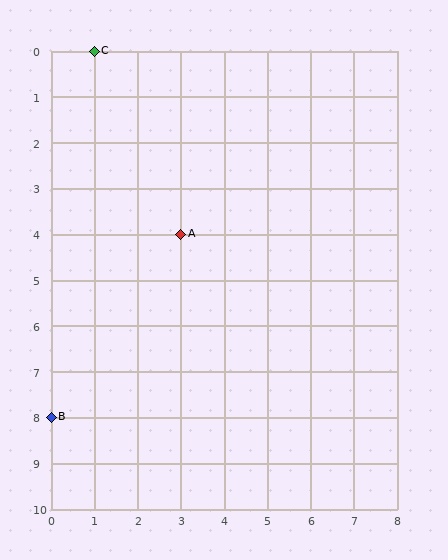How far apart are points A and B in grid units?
Points A and B are 3 columns and 4 rows apart (about 5.0 grid units diagonally).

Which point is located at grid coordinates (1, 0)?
Point C is at (1, 0).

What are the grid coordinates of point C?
Point C is at grid coordinates (1, 0).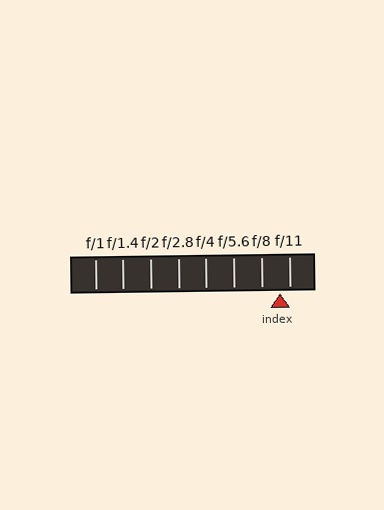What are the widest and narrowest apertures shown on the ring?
The widest aperture shown is f/1 and the narrowest is f/11.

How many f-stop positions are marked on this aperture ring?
There are 8 f-stop positions marked.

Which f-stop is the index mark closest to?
The index mark is closest to f/11.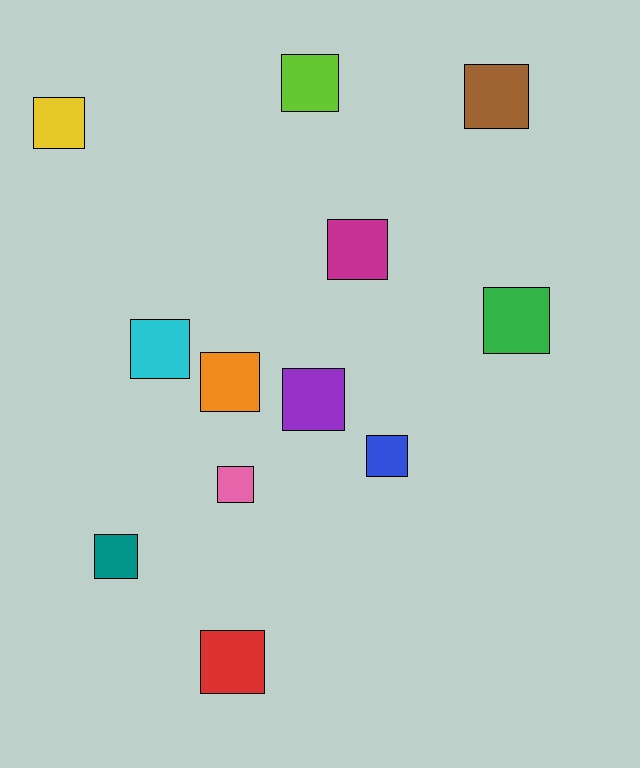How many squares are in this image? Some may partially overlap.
There are 12 squares.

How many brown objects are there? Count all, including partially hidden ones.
There is 1 brown object.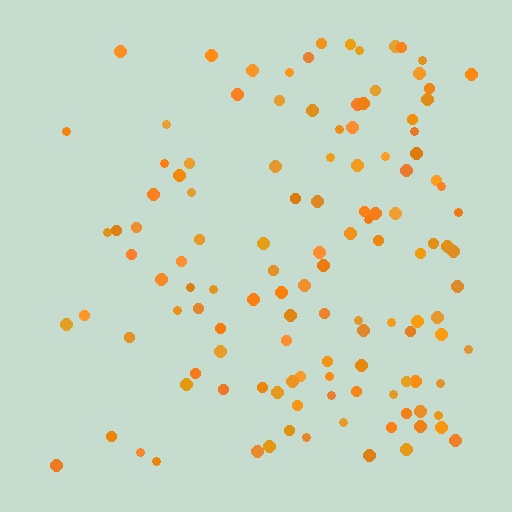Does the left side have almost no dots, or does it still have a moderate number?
Still a moderate number, just noticeably fewer than the right.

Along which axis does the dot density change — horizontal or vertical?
Horizontal.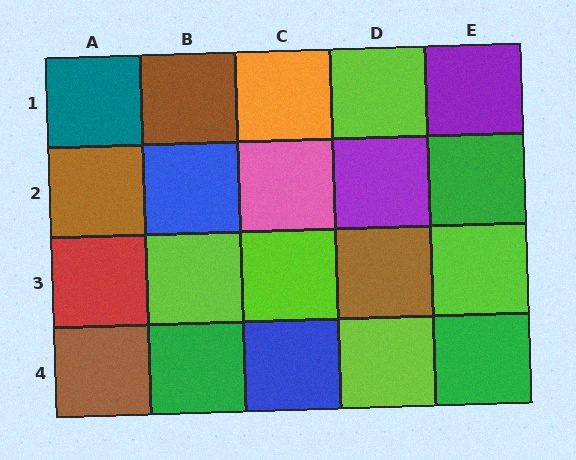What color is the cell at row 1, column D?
Lime.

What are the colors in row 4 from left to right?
Brown, green, blue, lime, green.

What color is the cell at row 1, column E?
Purple.